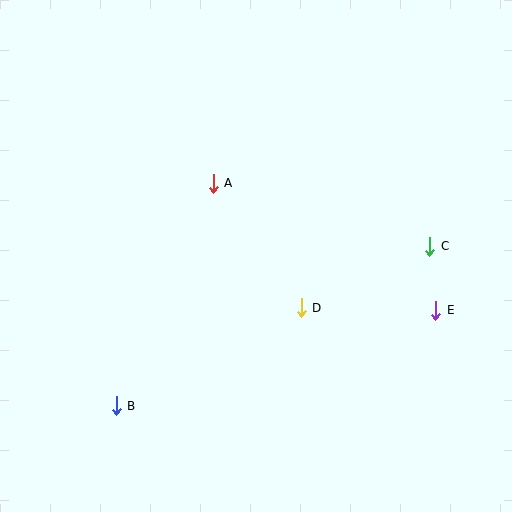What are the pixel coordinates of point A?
Point A is at (213, 183).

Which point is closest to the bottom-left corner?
Point B is closest to the bottom-left corner.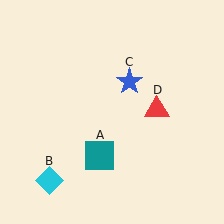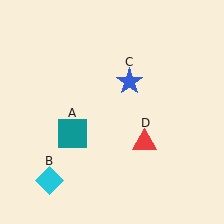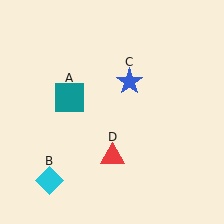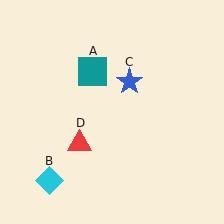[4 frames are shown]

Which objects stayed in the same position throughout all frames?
Cyan diamond (object B) and blue star (object C) remained stationary.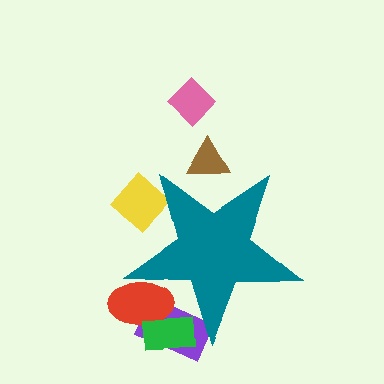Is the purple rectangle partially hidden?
Yes, the purple rectangle is partially hidden behind the teal star.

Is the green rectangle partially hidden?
Yes, the green rectangle is partially hidden behind the teal star.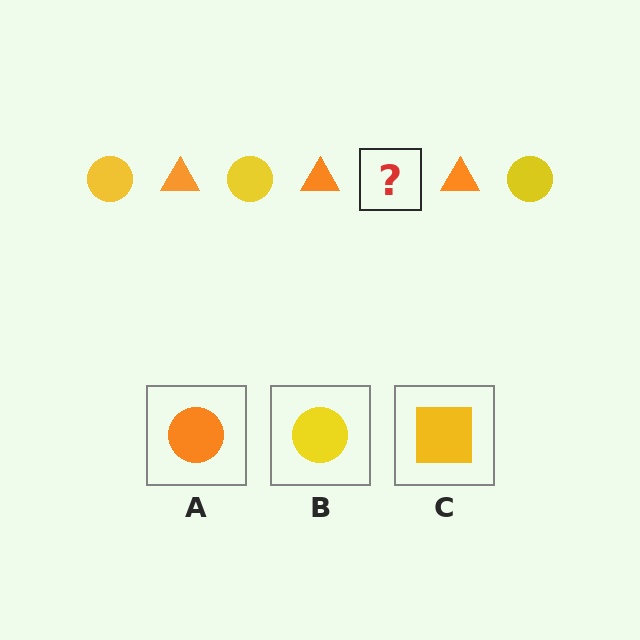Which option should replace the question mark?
Option B.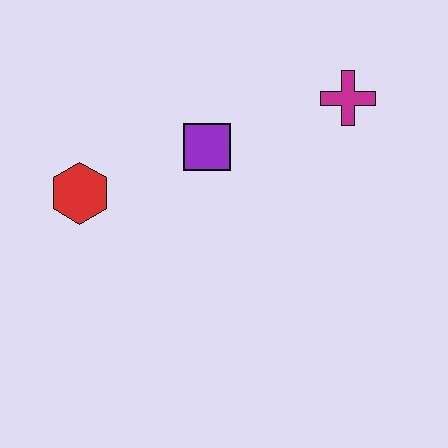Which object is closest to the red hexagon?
The purple square is closest to the red hexagon.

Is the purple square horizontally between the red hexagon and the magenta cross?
Yes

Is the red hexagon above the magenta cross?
No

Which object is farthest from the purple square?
The magenta cross is farthest from the purple square.